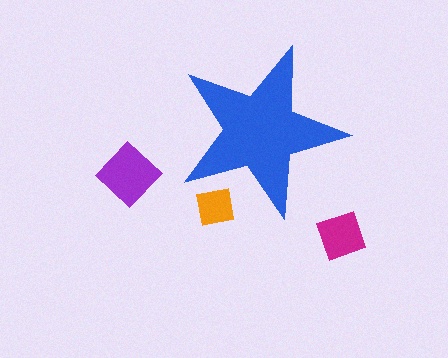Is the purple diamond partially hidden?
No, the purple diamond is fully visible.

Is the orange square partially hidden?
Yes, the orange square is partially hidden behind the blue star.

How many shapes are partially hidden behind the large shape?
1 shape is partially hidden.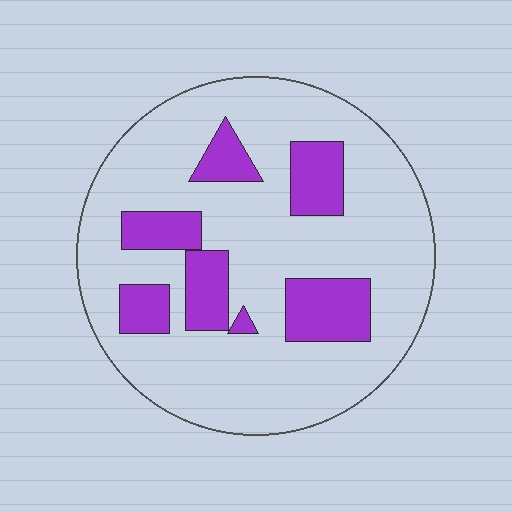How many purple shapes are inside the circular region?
7.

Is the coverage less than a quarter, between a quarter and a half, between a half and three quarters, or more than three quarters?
Less than a quarter.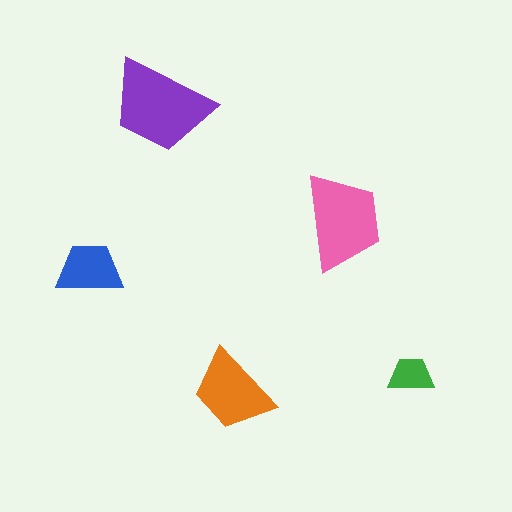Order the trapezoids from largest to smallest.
the purple one, the pink one, the orange one, the blue one, the green one.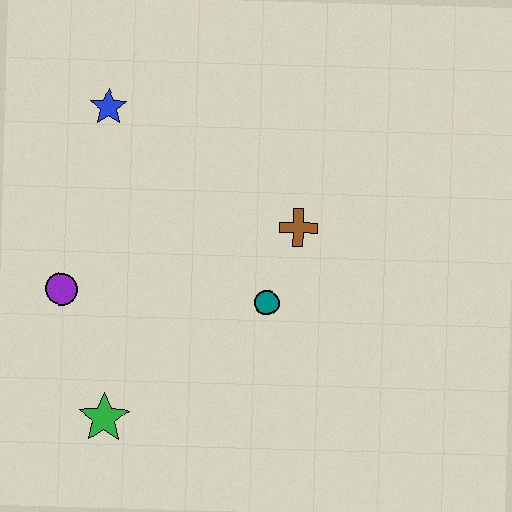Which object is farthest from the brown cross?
The green star is farthest from the brown cross.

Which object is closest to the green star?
The purple circle is closest to the green star.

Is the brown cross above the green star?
Yes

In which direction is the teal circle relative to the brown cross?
The teal circle is below the brown cross.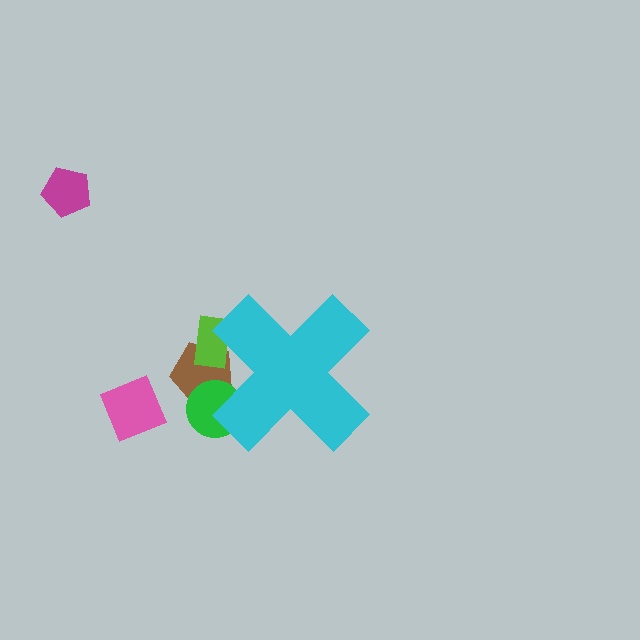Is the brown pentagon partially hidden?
Yes, the brown pentagon is partially hidden behind the cyan cross.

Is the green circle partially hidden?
Yes, the green circle is partially hidden behind the cyan cross.